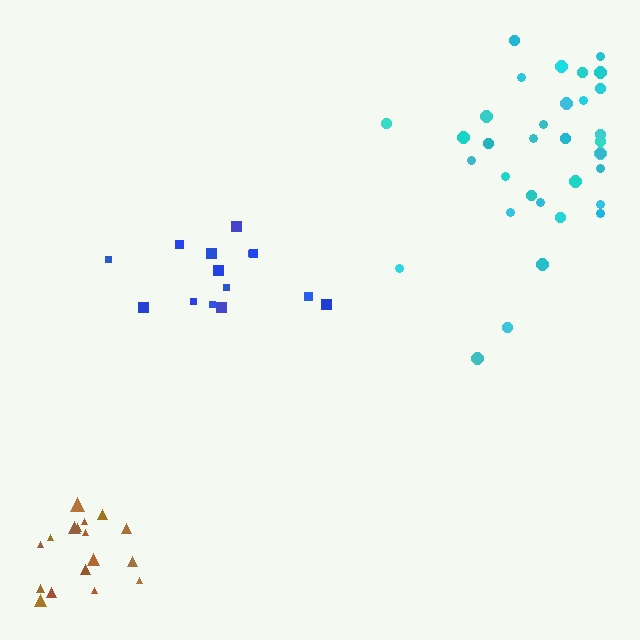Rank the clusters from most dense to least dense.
brown, cyan, blue.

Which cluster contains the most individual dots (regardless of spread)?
Cyan (35).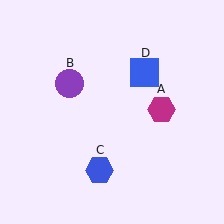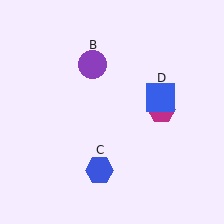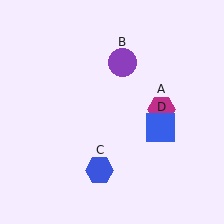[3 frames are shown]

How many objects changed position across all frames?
2 objects changed position: purple circle (object B), blue square (object D).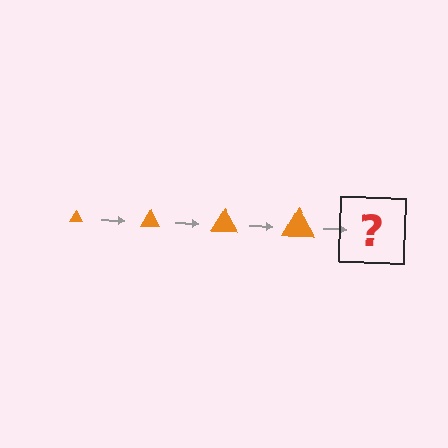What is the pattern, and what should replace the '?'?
The pattern is that the triangle gets progressively larger each step. The '?' should be an orange triangle, larger than the previous one.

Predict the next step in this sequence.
The next step is an orange triangle, larger than the previous one.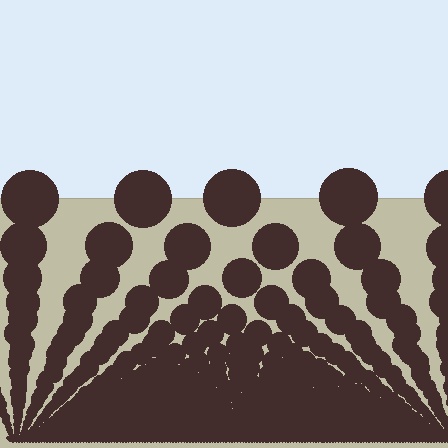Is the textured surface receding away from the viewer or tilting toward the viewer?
The surface appears to tilt toward the viewer. Texture elements get larger and sparser toward the top.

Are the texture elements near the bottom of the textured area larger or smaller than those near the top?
Smaller. The gradient is inverted — elements near the bottom are smaller and denser.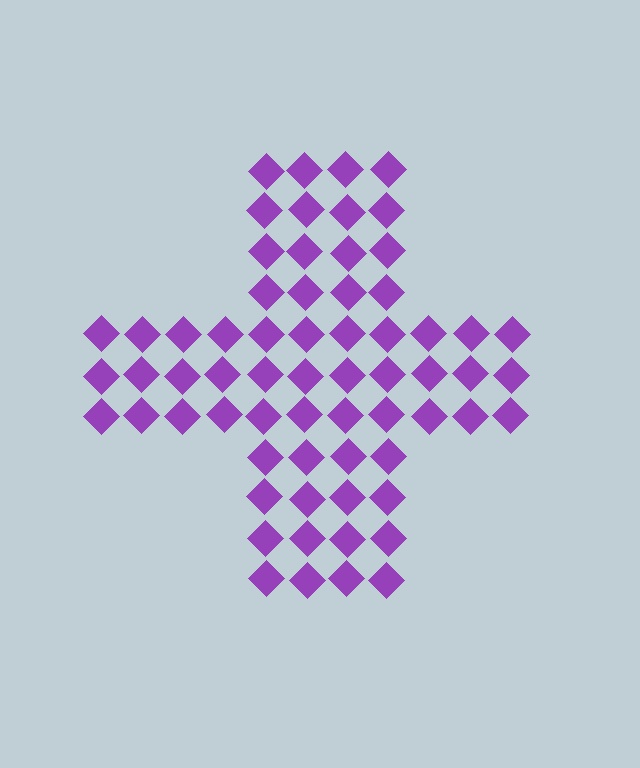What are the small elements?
The small elements are diamonds.